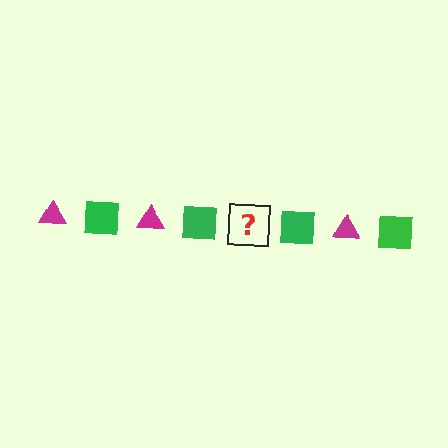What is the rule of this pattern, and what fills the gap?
The rule is that the pattern alternates between magenta triangle and green square. The gap should be filled with a magenta triangle.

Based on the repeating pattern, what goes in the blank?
The blank should be a magenta triangle.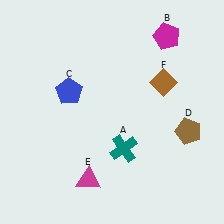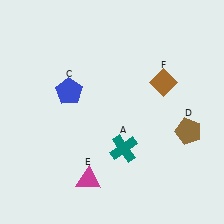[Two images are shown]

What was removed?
The magenta pentagon (B) was removed in Image 2.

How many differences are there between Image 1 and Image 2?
There is 1 difference between the two images.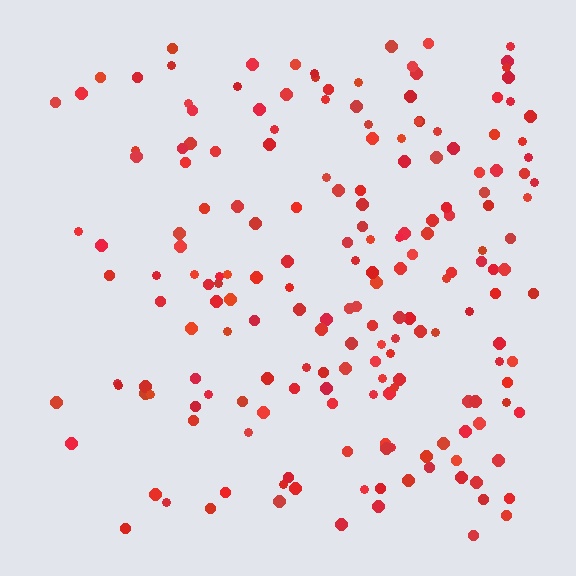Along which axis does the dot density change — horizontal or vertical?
Horizontal.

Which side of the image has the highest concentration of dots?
The right.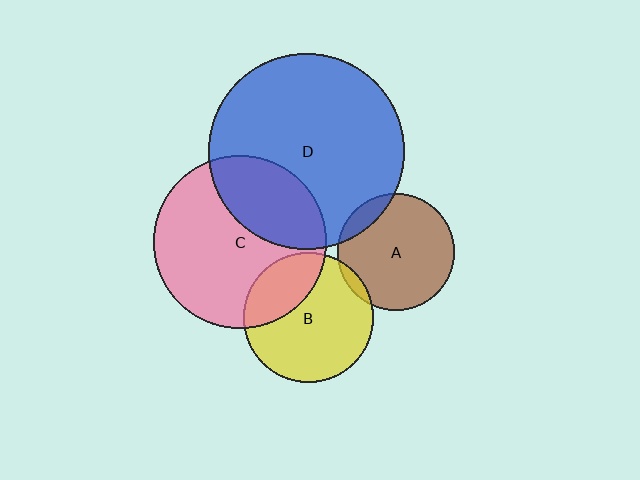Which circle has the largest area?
Circle D (blue).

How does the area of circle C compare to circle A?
Approximately 2.2 times.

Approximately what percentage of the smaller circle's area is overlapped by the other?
Approximately 5%.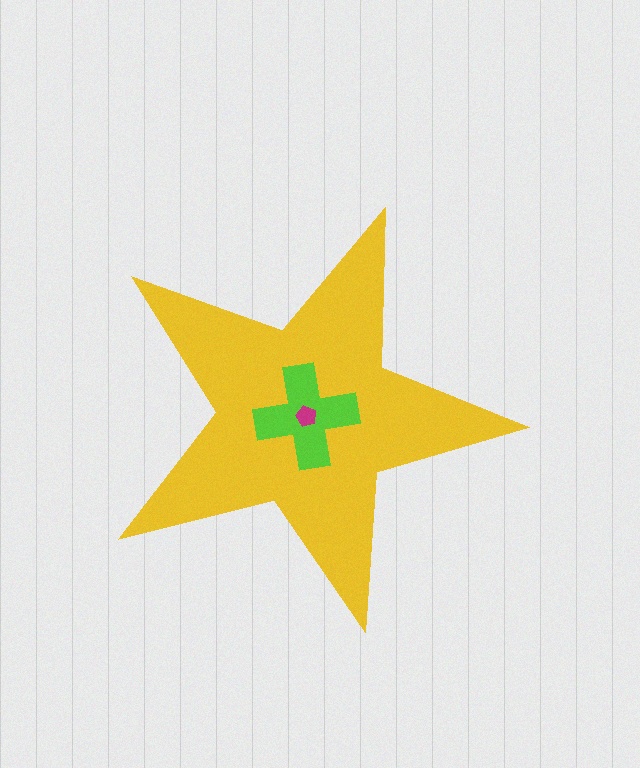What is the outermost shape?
The yellow star.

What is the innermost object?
The magenta pentagon.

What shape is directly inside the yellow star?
The lime cross.